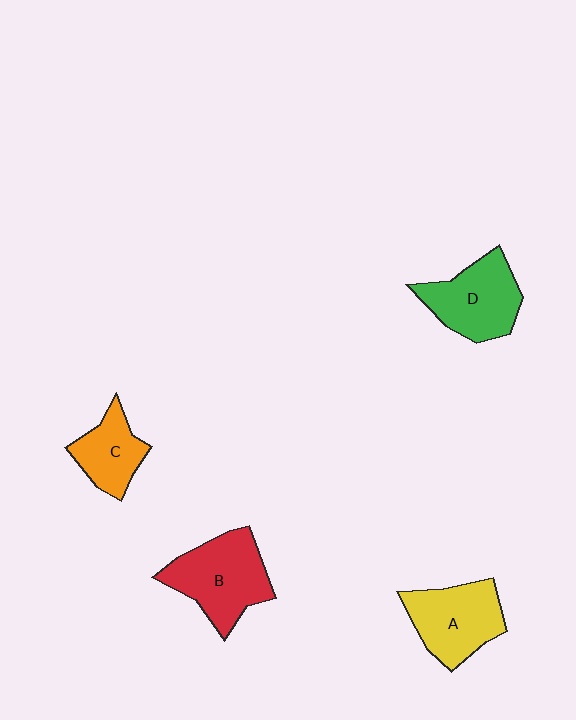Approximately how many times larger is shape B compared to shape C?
Approximately 1.6 times.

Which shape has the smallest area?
Shape C (orange).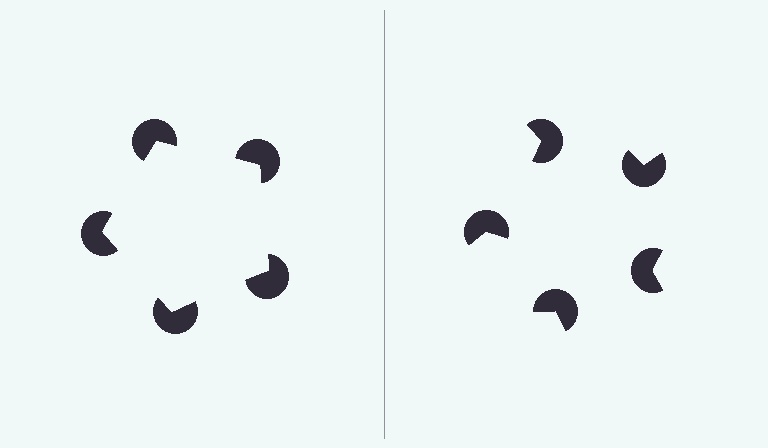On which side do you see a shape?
An illusory pentagon appears on the left side. On the right side the wedge cuts are rotated, so no coherent shape forms.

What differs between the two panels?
The pac-man discs are positioned identically on both sides; only the wedge orientations differ. On the left they align to a pentagon; on the right they are misaligned.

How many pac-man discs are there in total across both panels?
10 — 5 on each side.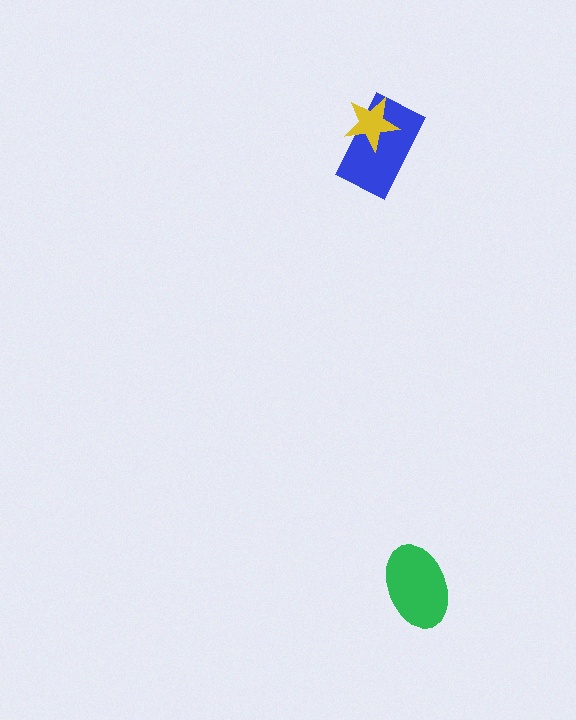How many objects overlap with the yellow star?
1 object overlaps with the yellow star.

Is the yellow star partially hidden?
No, no other shape covers it.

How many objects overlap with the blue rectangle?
1 object overlaps with the blue rectangle.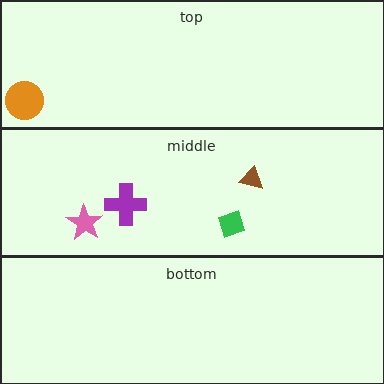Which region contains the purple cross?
The middle region.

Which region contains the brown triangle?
The middle region.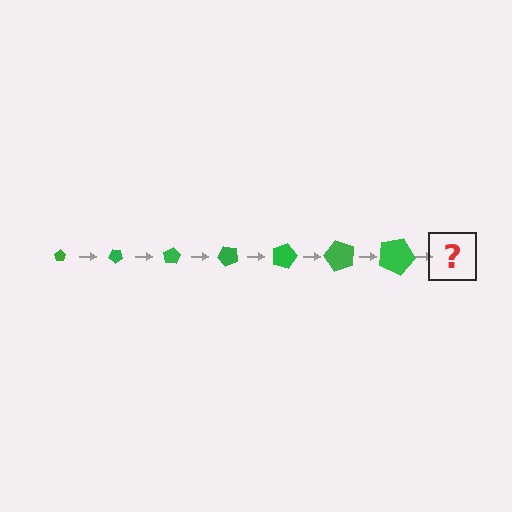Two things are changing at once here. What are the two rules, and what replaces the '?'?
The two rules are that the pentagon grows larger each step and it rotates 40 degrees each step. The '?' should be a pentagon, larger than the previous one and rotated 280 degrees from the start.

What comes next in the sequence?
The next element should be a pentagon, larger than the previous one and rotated 280 degrees from the start.